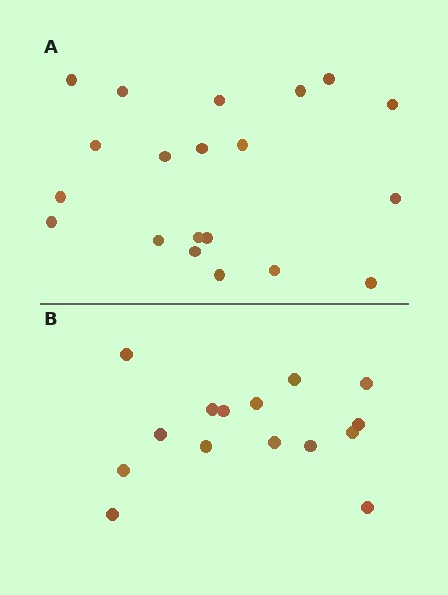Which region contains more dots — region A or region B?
Region A (the top region) has more dots.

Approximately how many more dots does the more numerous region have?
Region A has about 5 more dots than region B.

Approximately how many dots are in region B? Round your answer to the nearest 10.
About 20 dots. (The exact count is 15, which rounds to 20.)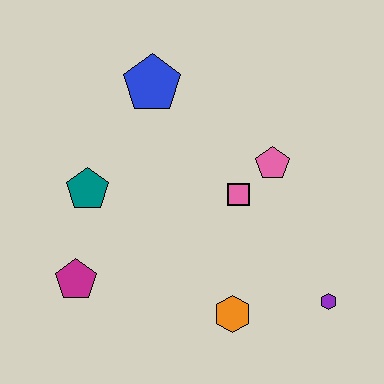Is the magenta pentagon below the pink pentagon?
Yes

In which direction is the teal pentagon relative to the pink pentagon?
The teal pentagon is to the left of the pink pentagon.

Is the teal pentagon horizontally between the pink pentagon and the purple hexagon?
No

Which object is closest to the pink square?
The pink pentagon is closest to the pink square.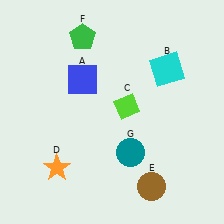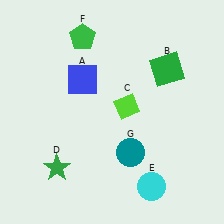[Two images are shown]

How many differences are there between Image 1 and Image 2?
There are 3 differences between the two images.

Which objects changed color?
B changed from cyan to green. D changed from orange to green. E changed from brown to cyan.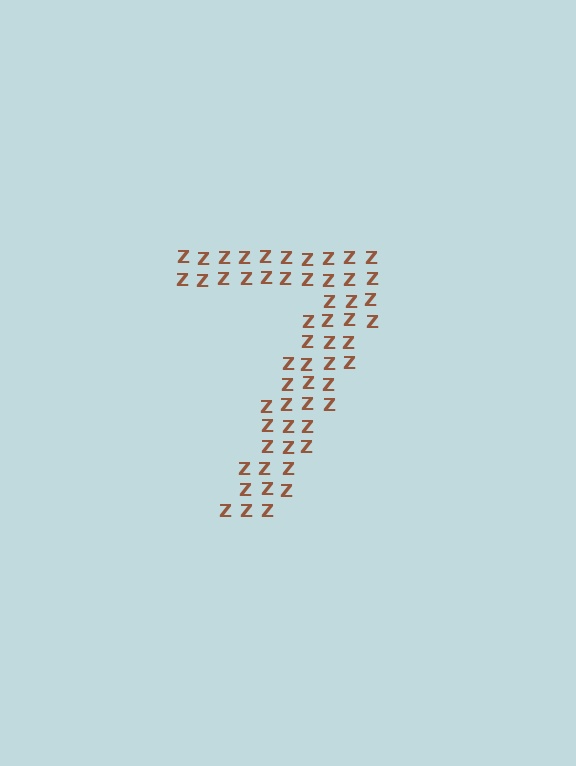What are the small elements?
The small elements are letter Z's.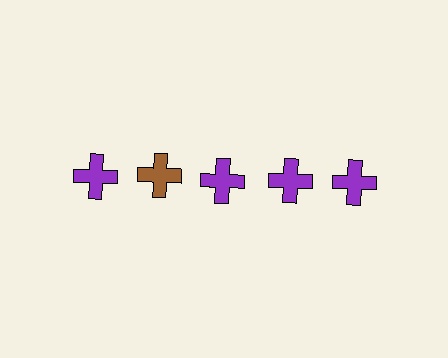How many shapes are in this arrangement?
There are 5 shapes arranged in a grid pattern.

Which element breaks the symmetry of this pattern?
The brown cross in the top row, second from left column breaks the symmetry. All other shapes are purple crosses.